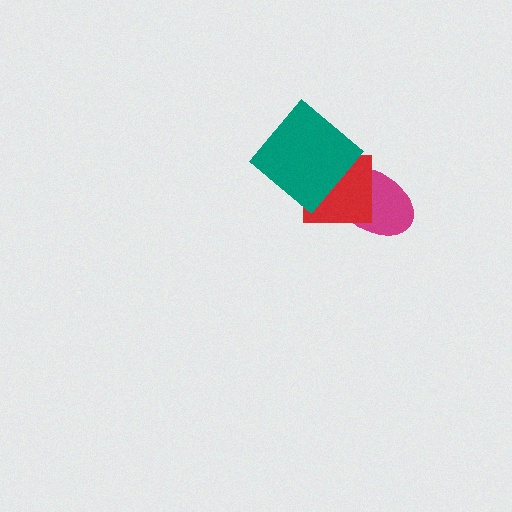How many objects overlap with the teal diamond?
1 object overlaps with the teal diamond.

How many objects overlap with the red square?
2 objects overlap with the red square.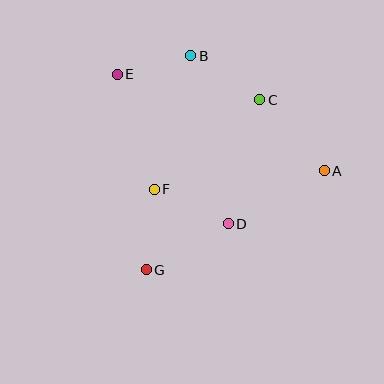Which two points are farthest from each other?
Points A and E are farthest from each other.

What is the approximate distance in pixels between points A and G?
The distance between A and G is approximately 203 pixels.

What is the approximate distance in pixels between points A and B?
The distance between A and B is approximately 176 pixels.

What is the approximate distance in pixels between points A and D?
The distance between A and D is approximately 110 pixels.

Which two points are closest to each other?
Points B and E are closest to each other.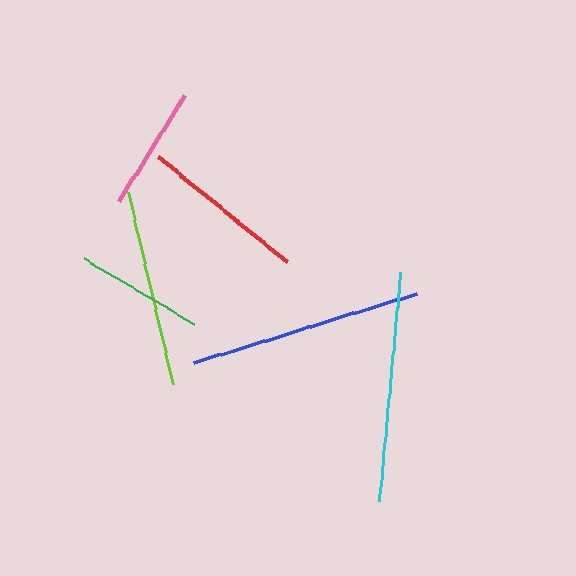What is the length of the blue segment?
The blue segment is approximately 233 pixels long.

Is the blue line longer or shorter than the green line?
The blue line is longer than the green line.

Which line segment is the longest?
The blue line is the longest at approximately 233 pixels.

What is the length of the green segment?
The green segment is approximately 128 pixels long.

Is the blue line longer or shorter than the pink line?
The blue line is longer than the pink line.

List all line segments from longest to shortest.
From longest to shortest: blue, cyan, lime, red, green, pink.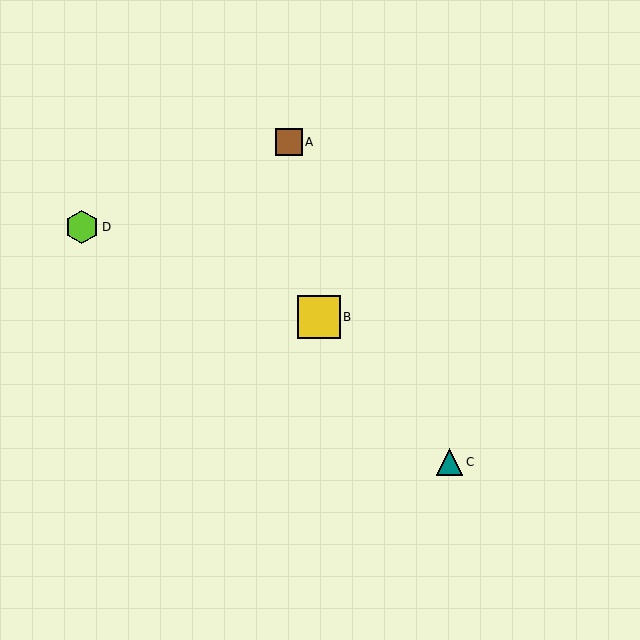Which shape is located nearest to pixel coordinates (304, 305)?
The yellow square (labeled B) at (319, 317) is nearest to that location.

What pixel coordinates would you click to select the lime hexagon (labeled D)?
Click at (82, 227) to select the lime hexagon D.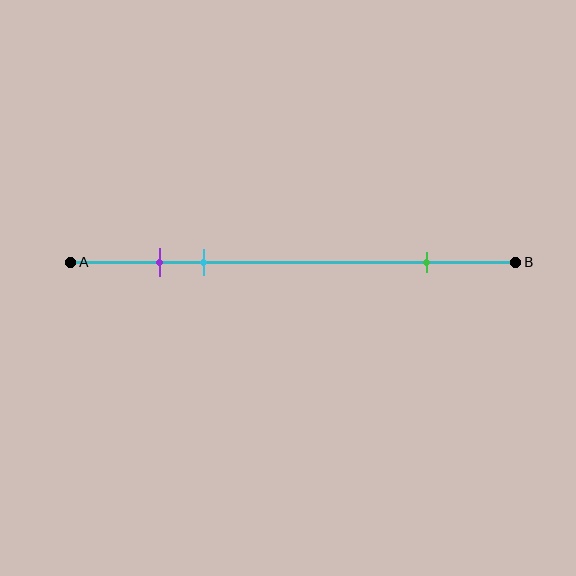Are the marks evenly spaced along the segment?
No, the marks are not evenly spaced.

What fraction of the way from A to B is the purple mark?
The purple mark is approximately 20% (0.2) of the way from A to B.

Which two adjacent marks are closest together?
The purple and cyan marks are the closest adjacent pair.